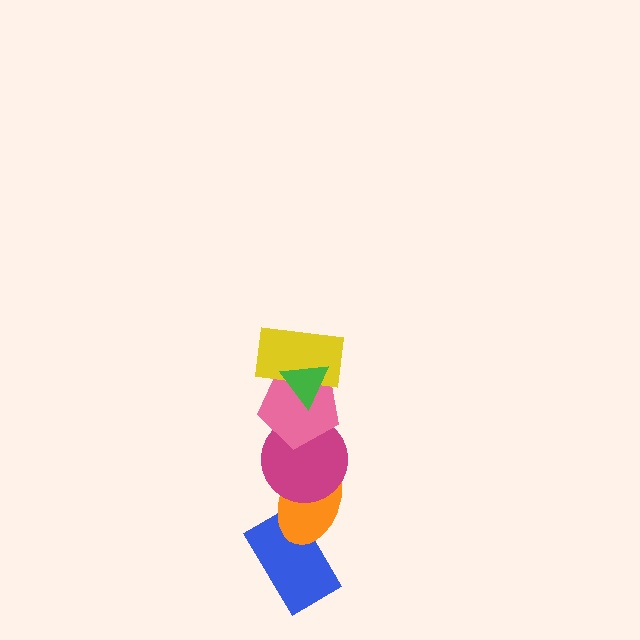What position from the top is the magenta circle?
The magenta circle is 4th from the top.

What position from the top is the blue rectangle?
The blue rectangle is 6th from the top.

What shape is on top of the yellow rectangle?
The green triangle is on top of the yellow rectangle.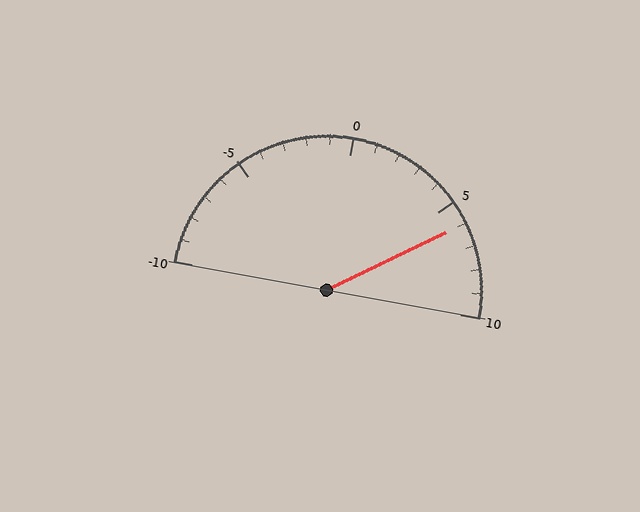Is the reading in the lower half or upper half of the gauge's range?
The reading is in the upper half of the range (-10 to 10).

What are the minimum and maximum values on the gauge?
The gauge ranges from -10 to 10.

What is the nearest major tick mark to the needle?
The nearest major tick mark is 5.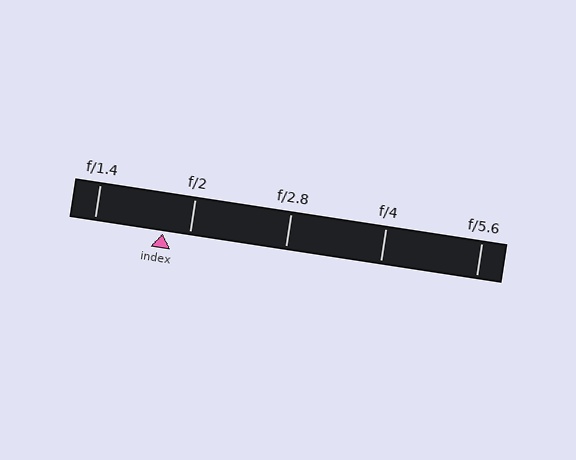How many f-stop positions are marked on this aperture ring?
There are 5 f-stop positions marked.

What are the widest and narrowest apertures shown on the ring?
The widest aperture shown is f/1.4 and the narrowest is f/5.6.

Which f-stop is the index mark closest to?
The index mark is closest to f/2.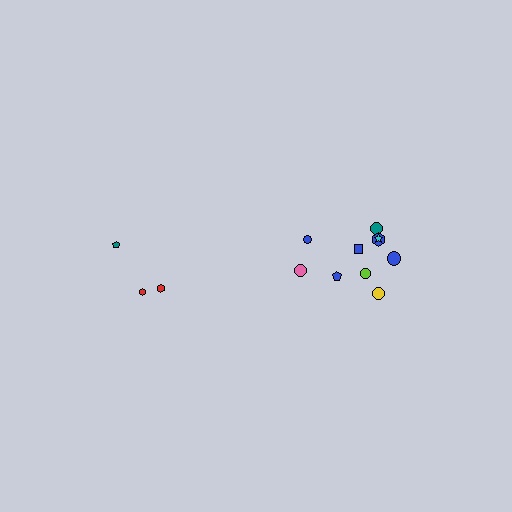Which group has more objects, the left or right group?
The right group.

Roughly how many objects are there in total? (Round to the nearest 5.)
Roughly 15 objects in total.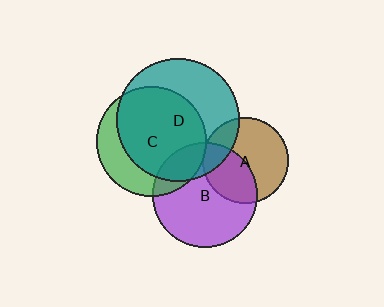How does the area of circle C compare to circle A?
Approximately 1.6 times.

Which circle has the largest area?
Circle D (teal).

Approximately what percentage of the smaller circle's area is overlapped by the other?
Approximately 20%.